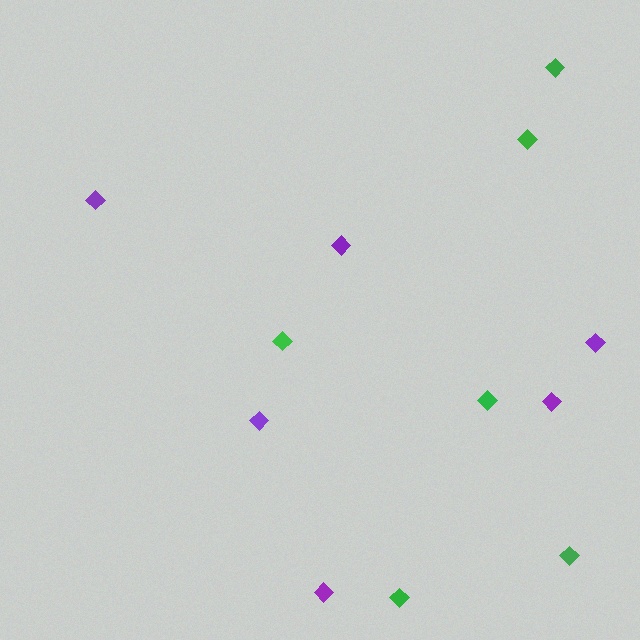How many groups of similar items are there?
There are 2 groups: one group of green diamonds (6) and one group of purple diamonds (6).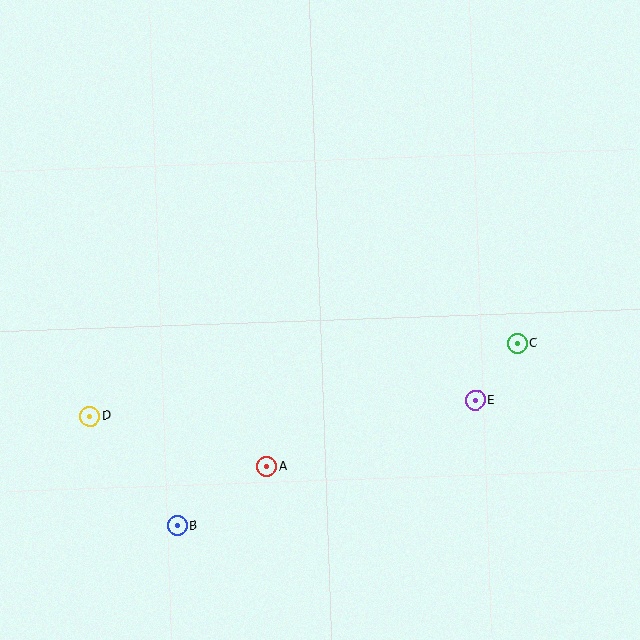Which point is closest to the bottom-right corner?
Point E is closest to the bottom-right corner.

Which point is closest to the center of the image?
Point A at (267, 467) is closest to the center.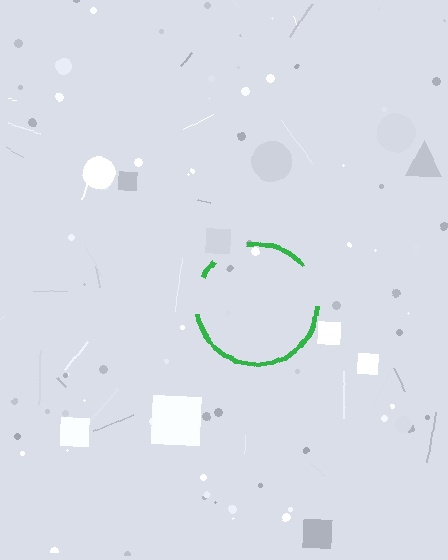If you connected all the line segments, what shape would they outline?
They would outline a circle.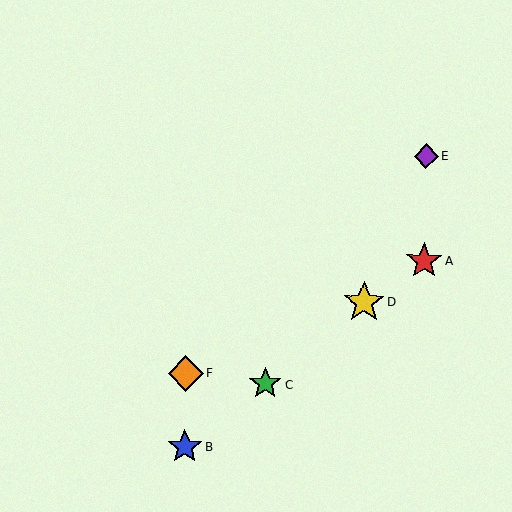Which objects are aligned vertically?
Objects B, F are aligned vertically.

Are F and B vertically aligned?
Yes, both are at x≈186.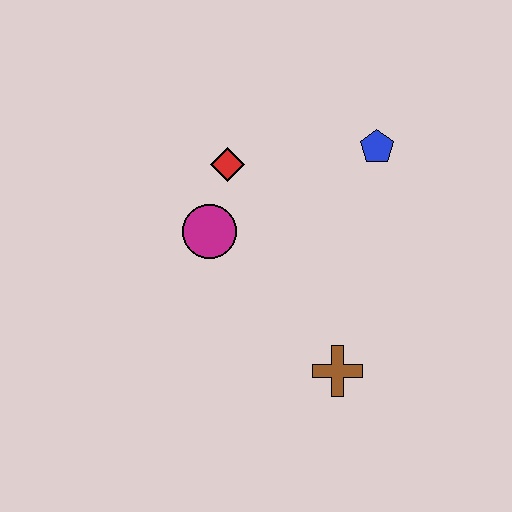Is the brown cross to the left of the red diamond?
No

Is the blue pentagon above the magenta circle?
Yes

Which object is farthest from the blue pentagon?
The brown cross is farthest from the blue pentagon.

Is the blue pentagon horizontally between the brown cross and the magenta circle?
No